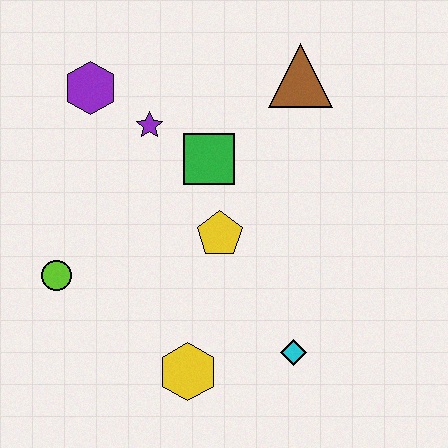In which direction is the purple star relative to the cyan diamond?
The purple star is above the cyan diamond.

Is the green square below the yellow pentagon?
No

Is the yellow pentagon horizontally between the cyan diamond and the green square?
Yes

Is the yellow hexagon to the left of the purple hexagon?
No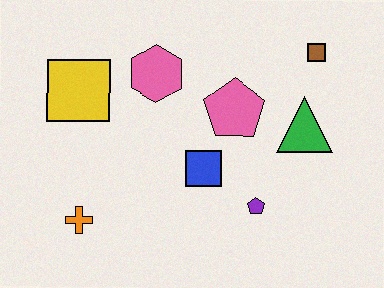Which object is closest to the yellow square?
The pink hexagon is closest to the yellow square.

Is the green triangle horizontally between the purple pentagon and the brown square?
Yes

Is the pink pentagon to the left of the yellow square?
No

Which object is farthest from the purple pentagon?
The yellow square is farthest from the purple pentagon.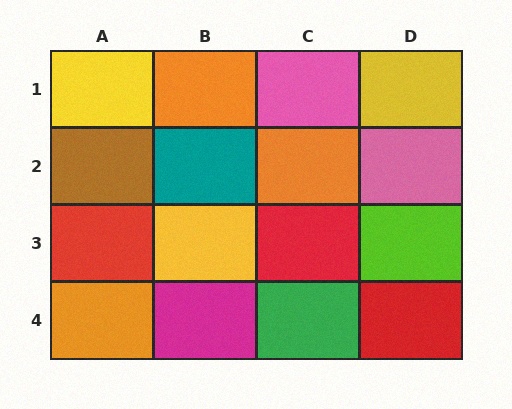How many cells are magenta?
1 cell is magenta.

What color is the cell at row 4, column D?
Red.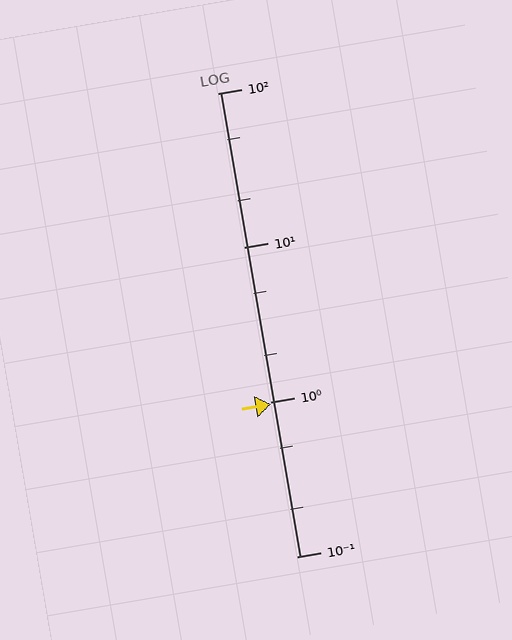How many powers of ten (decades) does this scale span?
The scale spans 3 decades, from 0.1 to 100.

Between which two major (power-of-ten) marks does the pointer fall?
The pointer is between 0.1 and 1.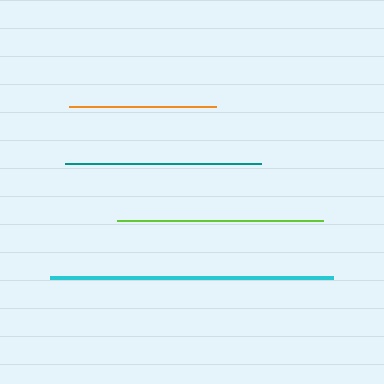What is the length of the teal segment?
The teal segment is approximately 197 pixels long.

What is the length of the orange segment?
The orange segment is approximately 146 pixels long.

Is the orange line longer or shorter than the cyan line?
The cyan line is longer than the orange line.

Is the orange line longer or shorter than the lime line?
The lime line is longer than the orange line.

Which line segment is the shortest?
The orange line is the shortest at approximately 146 pixels.